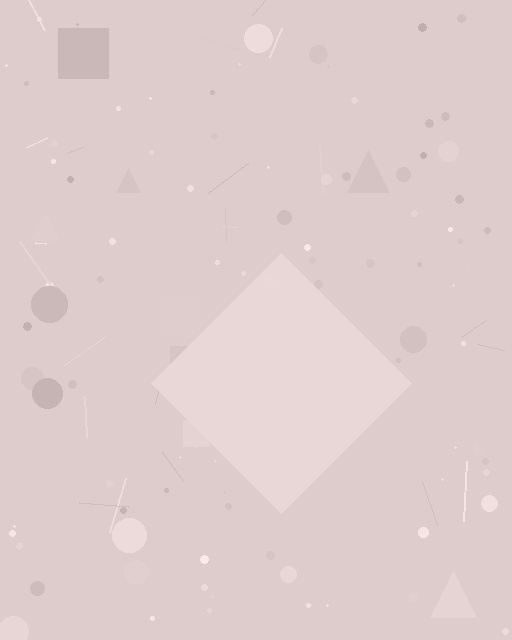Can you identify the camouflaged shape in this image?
The camouflaged shape is a diamond.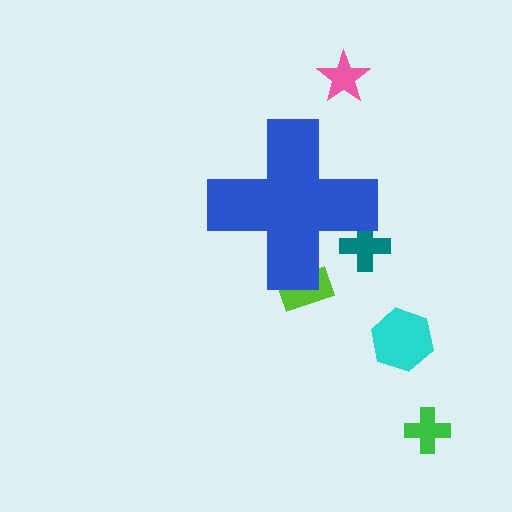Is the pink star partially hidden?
No, the pink star is fully visible.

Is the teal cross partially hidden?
Yes, the teal cross is partially hidden behind the blue cross.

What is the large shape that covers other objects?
A blue cross.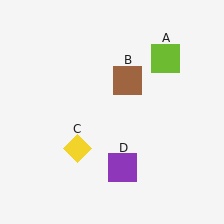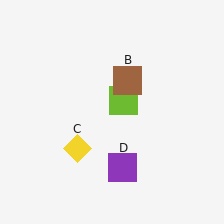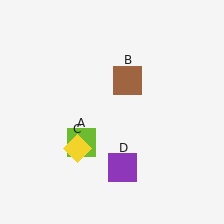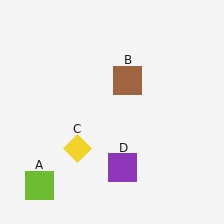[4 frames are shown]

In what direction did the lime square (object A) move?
The lime square (object A) moved down and to the left.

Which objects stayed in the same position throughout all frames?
Brown square (object B) and yellow diamond (object C) and purple square (object D) remained stationary.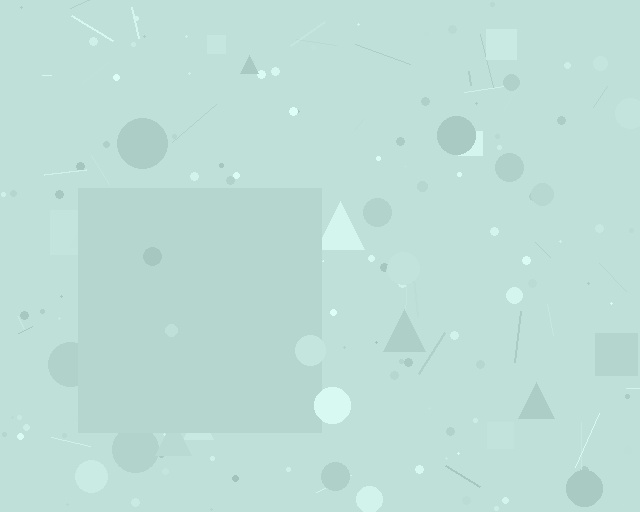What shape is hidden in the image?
A square is hidden in the image.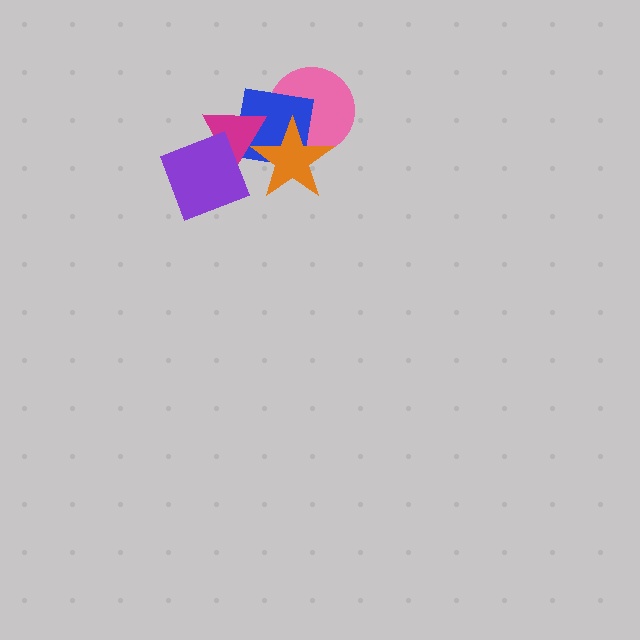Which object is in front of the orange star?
The magenta triangle is in front of the orange star.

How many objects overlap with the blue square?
3 objects overlap with the blue square.